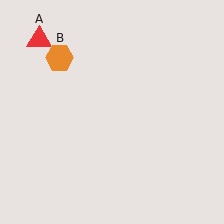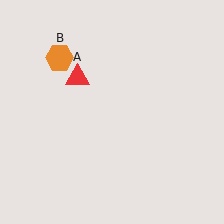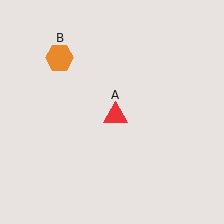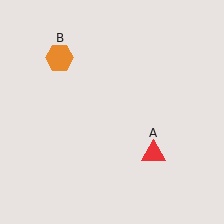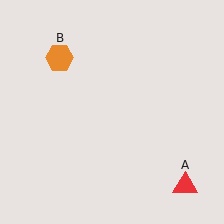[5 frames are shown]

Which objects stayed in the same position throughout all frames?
Orange hexagon (object B) remained stationary.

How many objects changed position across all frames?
1 object changed position: red triangle (object A).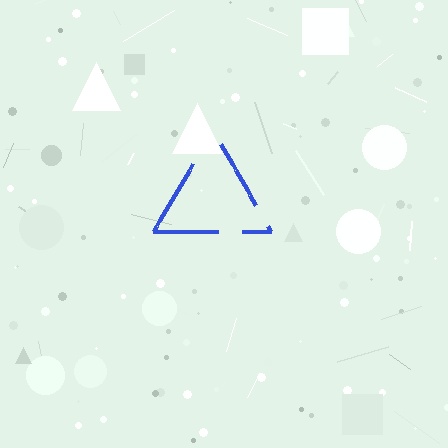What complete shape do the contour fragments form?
The contour fragments form a triangle.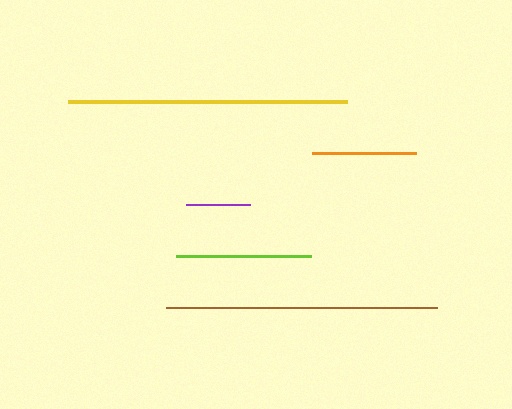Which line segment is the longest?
The yellow line is the longest at approximately 279 pixels.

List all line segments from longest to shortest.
From longest to shortest: yellow, brown, lime, orange, purple.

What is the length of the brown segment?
The brown segment is approximately 271 pixels long.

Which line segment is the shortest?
The purple line is the shortest at approximately 64 pixels.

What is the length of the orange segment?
The orange segment is approximately 104 pixels long.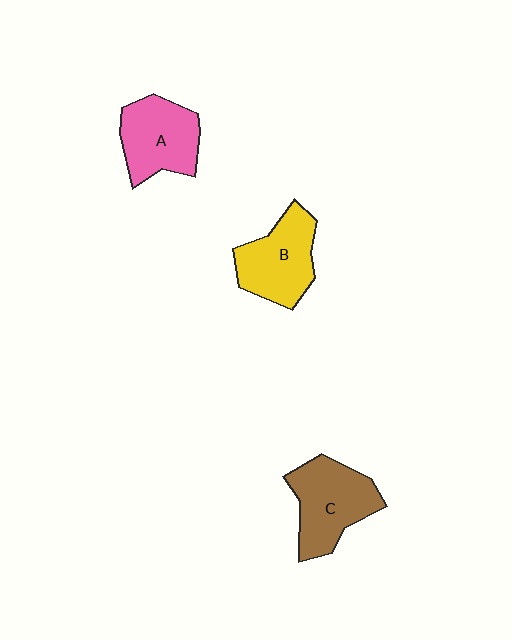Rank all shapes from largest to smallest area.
From largest to smallest: C (brown), B (yellow), A (pink).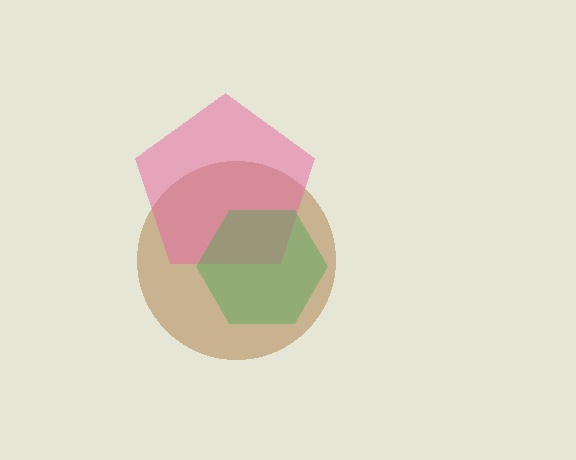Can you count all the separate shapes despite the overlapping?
Yes, there are 3 separate shapes.